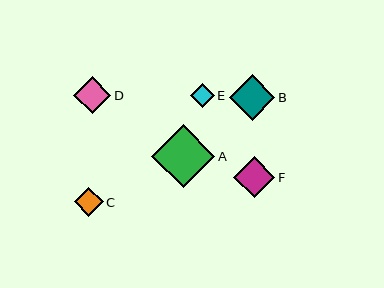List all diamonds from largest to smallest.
From largest to smallest: A, B, F, D, C, E.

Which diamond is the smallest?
Diamond E is the smallest with a size of approximately 24 pixels.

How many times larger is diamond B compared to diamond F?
Diamond B is approximately 1.1 times the size of diamond F.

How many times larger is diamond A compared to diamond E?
Diamond A is approximately 2.6 times the size of diamond E.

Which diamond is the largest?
Diamond A is the largest with a size of approximately 63 pixels.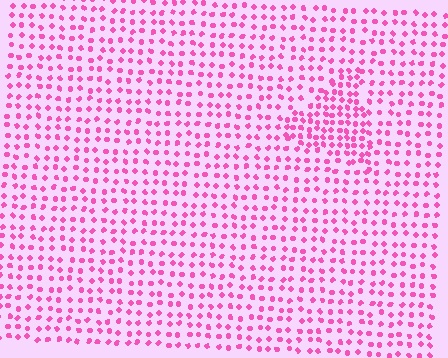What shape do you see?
I see a triangle.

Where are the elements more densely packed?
The elements are more densely packed inside the triangle boundary.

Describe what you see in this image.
The image contains small pink elements arranged at two different densities. A triangle-shaped region is visible where the elements are more densely packed than the surrounding area.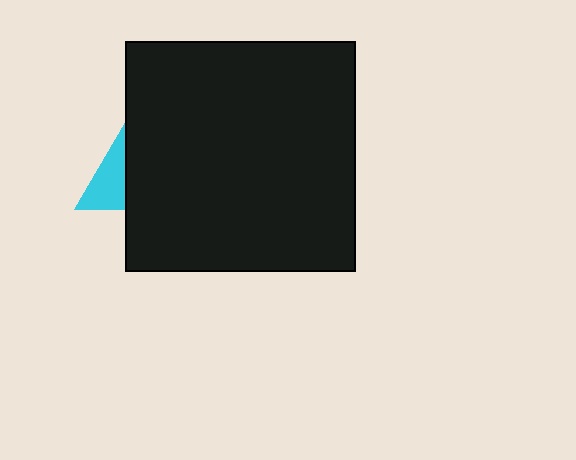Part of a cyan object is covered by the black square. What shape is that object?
It is a triangle.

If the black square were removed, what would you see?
You would see the complete cyan triangle.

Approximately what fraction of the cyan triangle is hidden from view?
Roughly 69% of the cyan triangle is hidden behind the black square.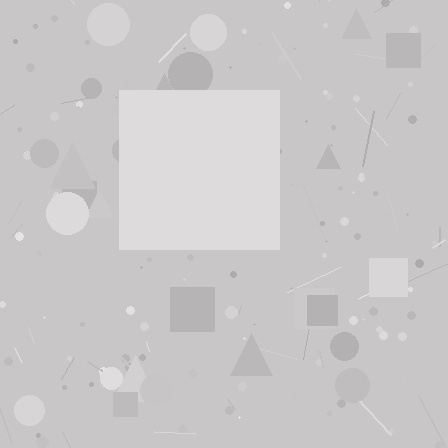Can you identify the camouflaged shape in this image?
The camouflaged shape is a square.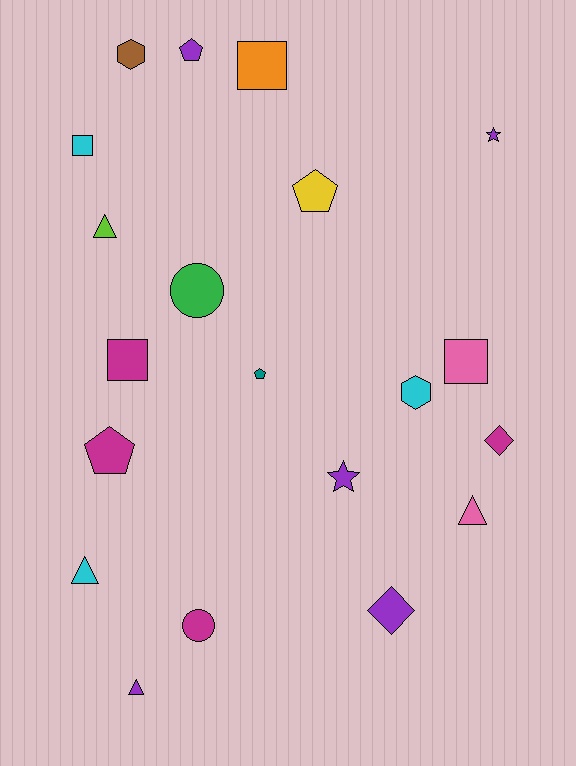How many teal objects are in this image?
There is 1 teal object.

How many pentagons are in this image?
There are 4 pentagons.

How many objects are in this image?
There are 20 objects.